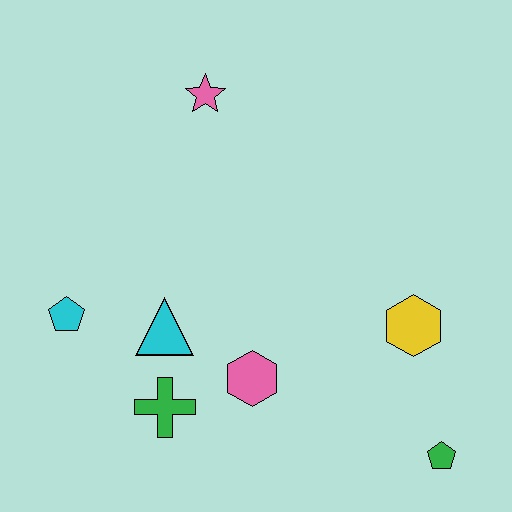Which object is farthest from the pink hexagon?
The pink star is farthest from the pink hexagon.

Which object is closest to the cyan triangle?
The green cross is closest to the cyan triangle.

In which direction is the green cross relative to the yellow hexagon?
The green cross is to the left of the yellow hexagon.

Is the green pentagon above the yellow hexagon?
No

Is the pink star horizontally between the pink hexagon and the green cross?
Yes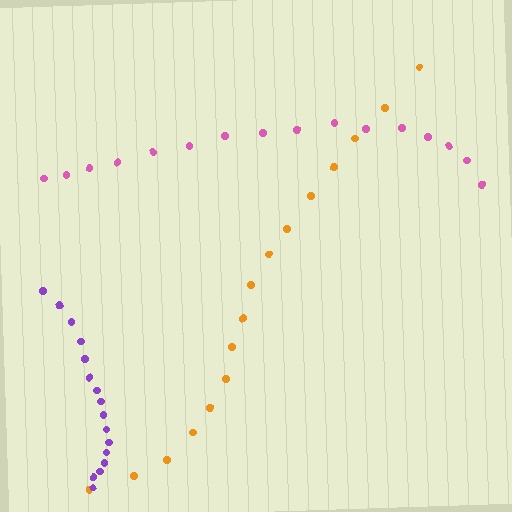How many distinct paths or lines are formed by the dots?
There are 3 distinct paths.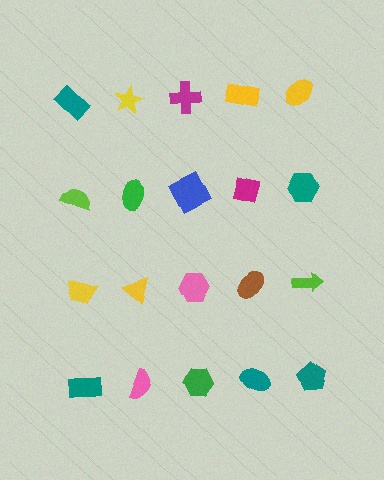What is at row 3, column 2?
A yellow triangle.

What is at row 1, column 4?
A yellow rectangle.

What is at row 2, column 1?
A lime semicircle.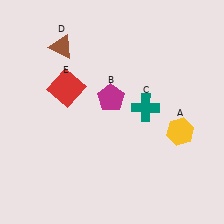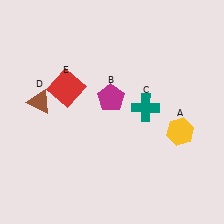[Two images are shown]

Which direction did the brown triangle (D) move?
The brown triangle (D) moved down.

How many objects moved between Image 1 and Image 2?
1 object moved between the two images.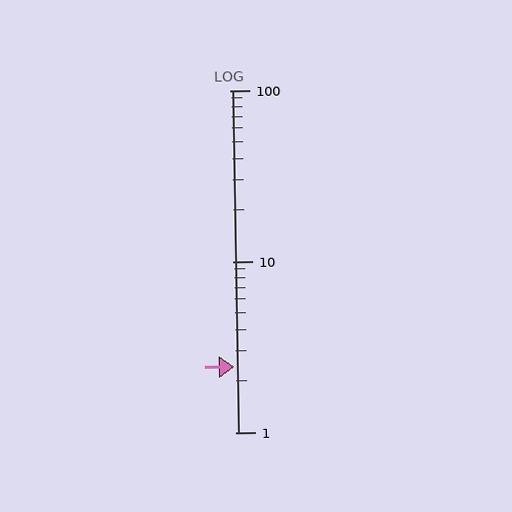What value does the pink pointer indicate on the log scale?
The pointer indicates approximately 2.4.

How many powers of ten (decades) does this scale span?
The scale spans 2 decades, from 1 to 100.